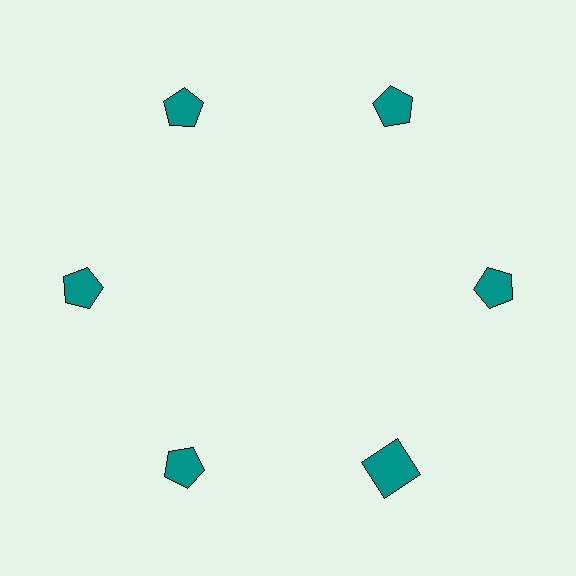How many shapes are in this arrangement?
There are 6 shapes arranged in a ring pattern.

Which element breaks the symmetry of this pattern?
The teal square at roughly the 5 o'clock position breaks the symmetry. All other shapes are teal pentagons.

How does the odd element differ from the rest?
It has a different shape: square instead of pentagon.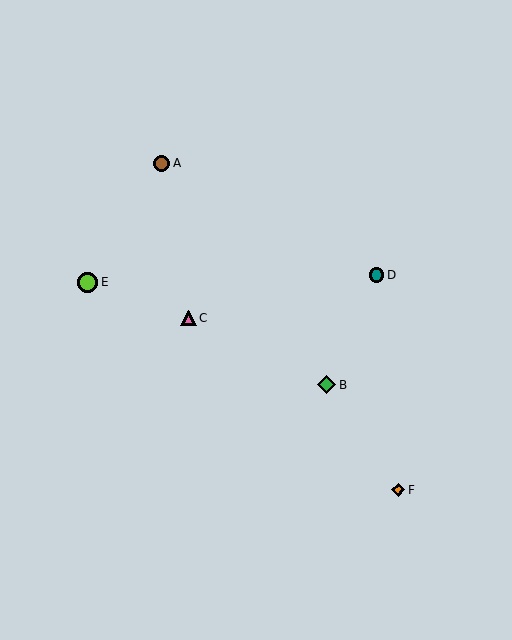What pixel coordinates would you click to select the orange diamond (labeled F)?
Click at (398, 490) to select the orange diamond F.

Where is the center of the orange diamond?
The center of the orange diamond is at (398, 490).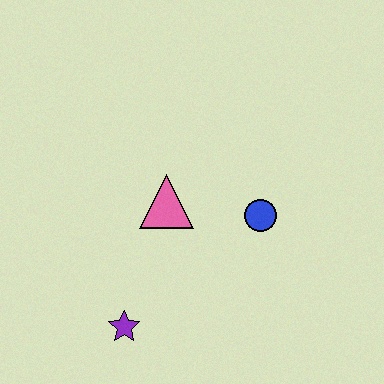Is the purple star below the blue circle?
Yes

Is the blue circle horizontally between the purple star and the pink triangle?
No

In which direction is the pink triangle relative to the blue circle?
The pink triangle is to the left of the blue circle.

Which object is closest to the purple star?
The pink triangle is closest to the purple star.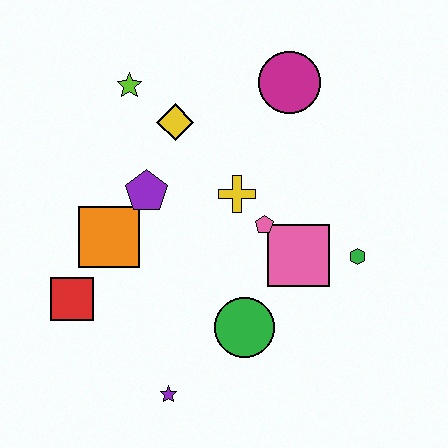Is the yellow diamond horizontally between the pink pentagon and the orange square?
Yes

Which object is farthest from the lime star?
The purple star is farthest from the lime star.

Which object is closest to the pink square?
The pink pentagon is closest to the pink square.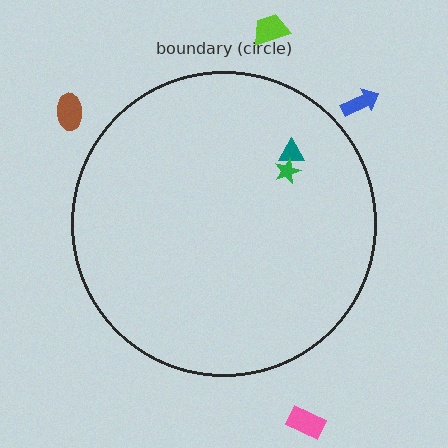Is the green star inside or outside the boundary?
Inside.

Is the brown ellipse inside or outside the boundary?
Outside.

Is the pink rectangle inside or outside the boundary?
Outside.